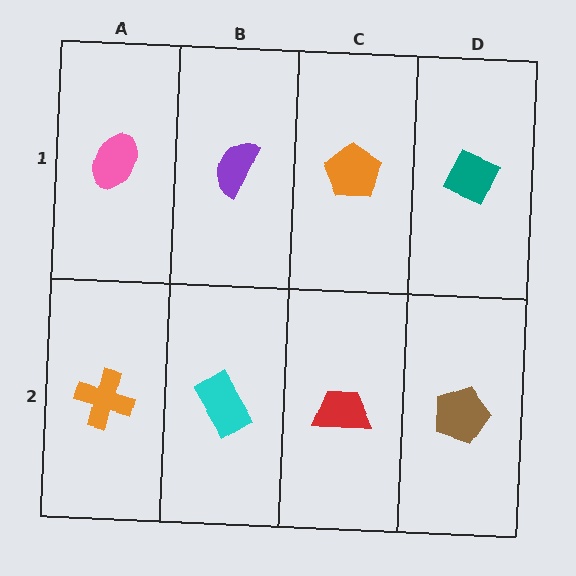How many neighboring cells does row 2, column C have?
3.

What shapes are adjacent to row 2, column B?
A purple semicircle (row 1, column B), an orange cross (row 2, column A), a red trapezoid (row 2, column C).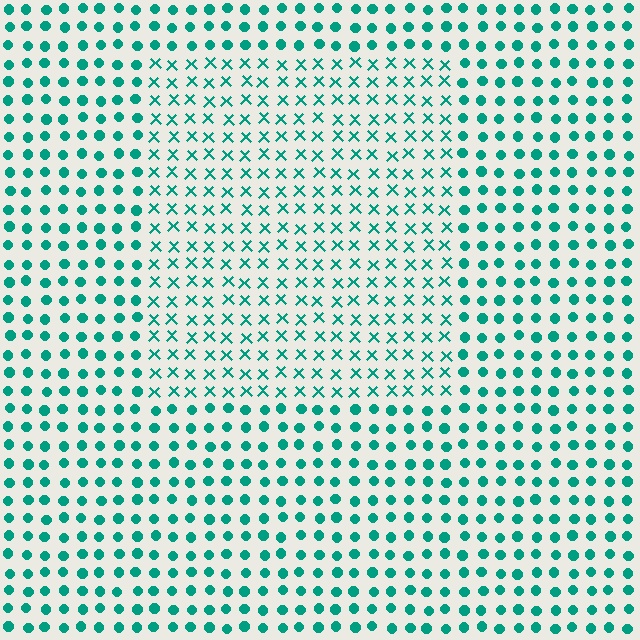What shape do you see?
I see a rectangle.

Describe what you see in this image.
The image is filled with small teal elements arranged in a uniform grid. A rectangle-shaped region contains X marks, while the surrounding area contains circles. The boundary is defined purely by the change in element shape.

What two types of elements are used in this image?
The image uses X marks inside the rectangle region and circles outside it.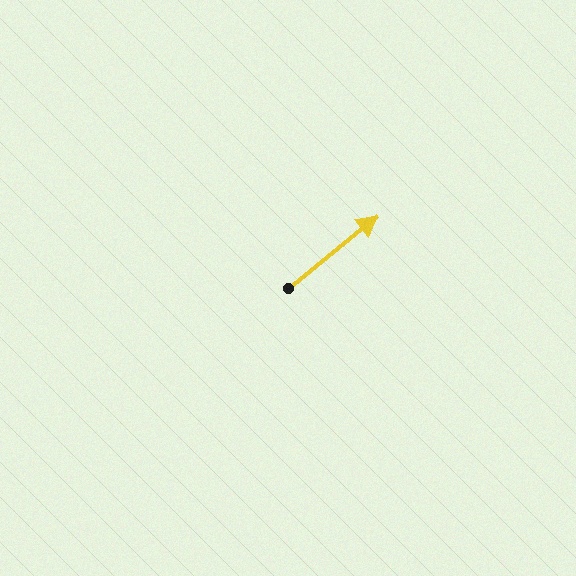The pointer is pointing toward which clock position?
Roughly 2 o'clock.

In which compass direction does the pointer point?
Northeast.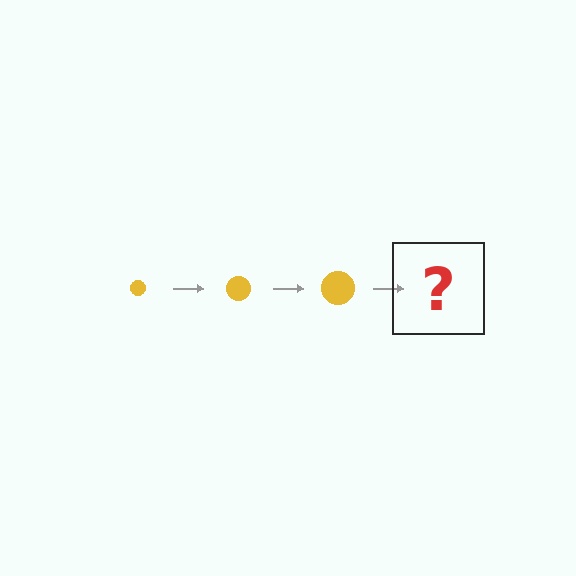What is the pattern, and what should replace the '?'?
The pattern is that the circle gets progressively larger each step. The '?' should be a yellow circle, larger than the previous one.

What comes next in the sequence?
The next element should be a yellow circle, larger than the previous one.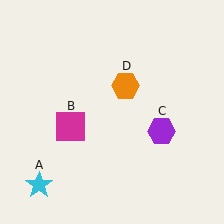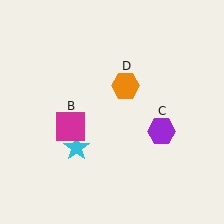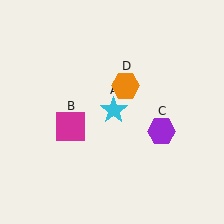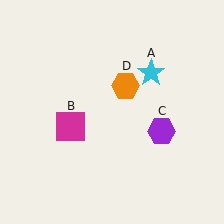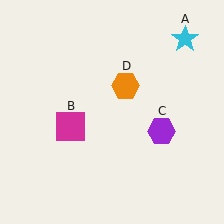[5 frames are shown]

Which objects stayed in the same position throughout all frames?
Magenta square (object B) and purple hexagon (object C) and orange hexagon (object D) remained stationary.